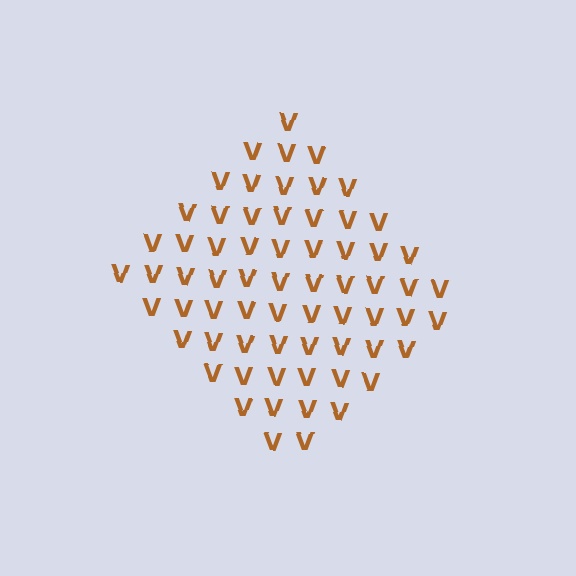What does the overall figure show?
The overall figure shows a diamond.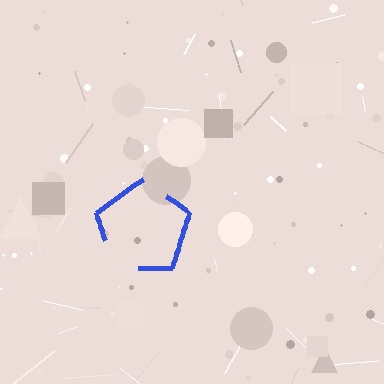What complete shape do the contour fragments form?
The contour fragments form a pentagon.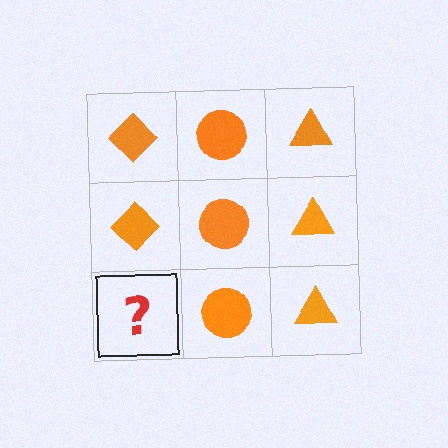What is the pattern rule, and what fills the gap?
The rule is that each column has a consistent shape. The gap should be filled with an orange diamond.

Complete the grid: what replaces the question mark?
The question mark should be replaced with an orange diamond.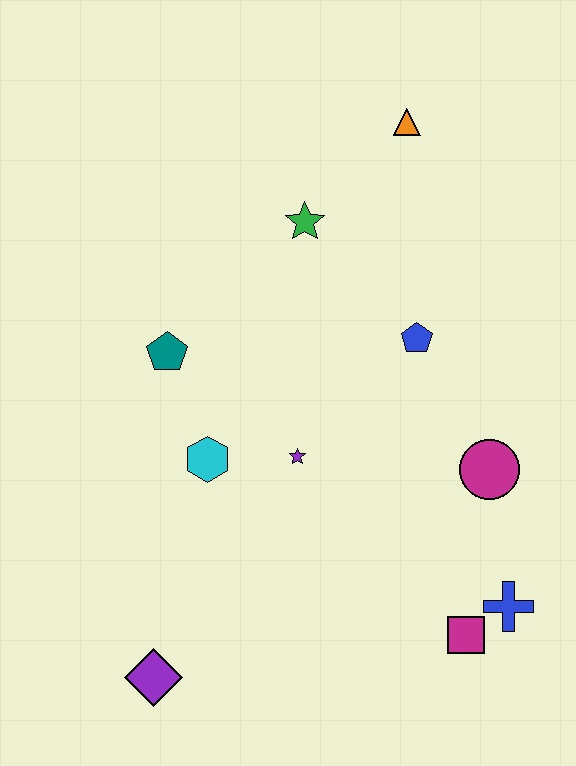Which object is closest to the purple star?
The cyan hexagon is closest to the purple star.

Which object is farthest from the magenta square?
The orange triangle is farthest from the magenta square.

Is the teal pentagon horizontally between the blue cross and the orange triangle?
No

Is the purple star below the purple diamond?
No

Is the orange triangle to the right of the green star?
Yes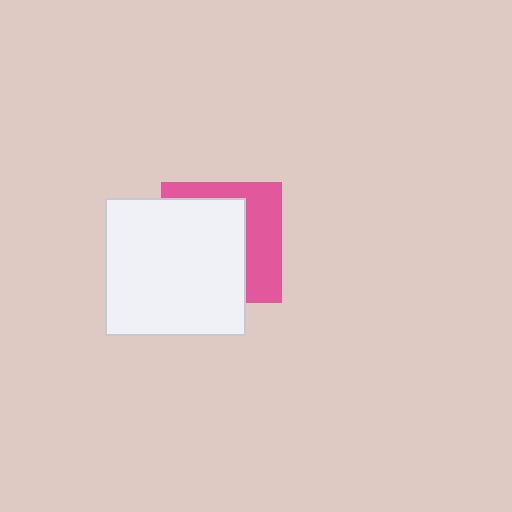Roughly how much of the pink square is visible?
A small part of it is visible (roughly 39%).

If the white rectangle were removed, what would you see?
You would see the complete pink square.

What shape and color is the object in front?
The object in front is a white rectangle.